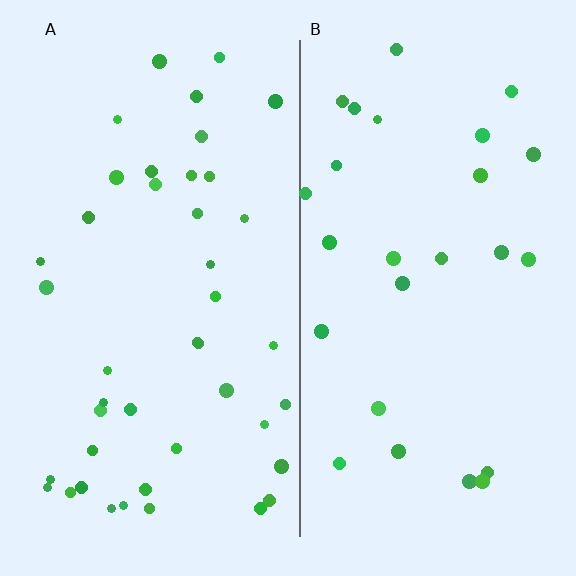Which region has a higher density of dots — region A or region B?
A (the left).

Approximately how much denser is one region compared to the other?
Approximately 1.6× — region A over region B.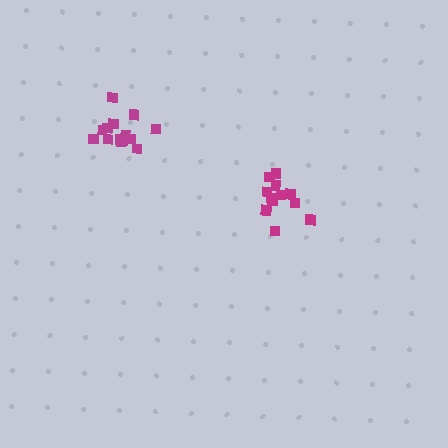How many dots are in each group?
Group 1: 12 dots, Group 2: 14 dots (26 total).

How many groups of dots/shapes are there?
There are 2 groups.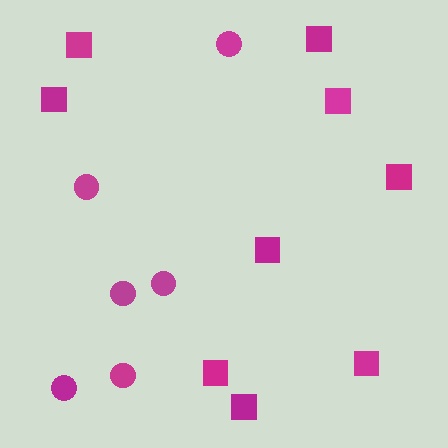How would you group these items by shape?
There are 2 groups: one group of circles (6) and one group of squares (9).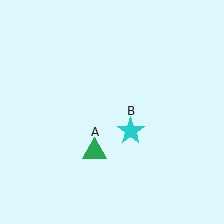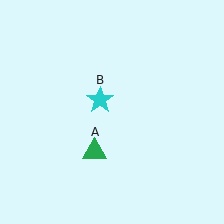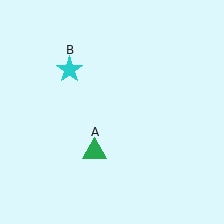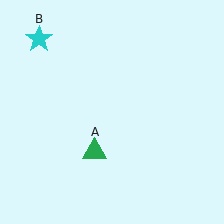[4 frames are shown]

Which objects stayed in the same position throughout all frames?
Green triangle (object A) remained stationary.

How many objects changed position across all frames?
1 object changed position: cyan star (object B).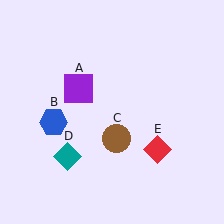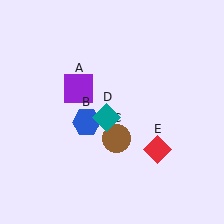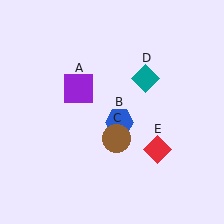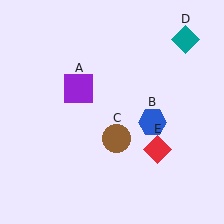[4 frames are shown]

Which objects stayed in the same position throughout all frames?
Purple square (object A) and brown circle (object C) and red diamond (object E) remained stationary.